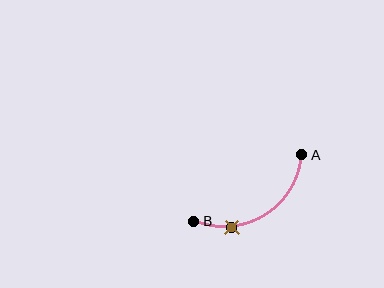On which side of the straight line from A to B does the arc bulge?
The arc bulges below the straight line connecting A and B.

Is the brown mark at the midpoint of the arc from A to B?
No. The brown mark lies on the arc but is closer to endpoint B. The arc midpoint would be at the point on the curve equidistant along the arc from both A and B.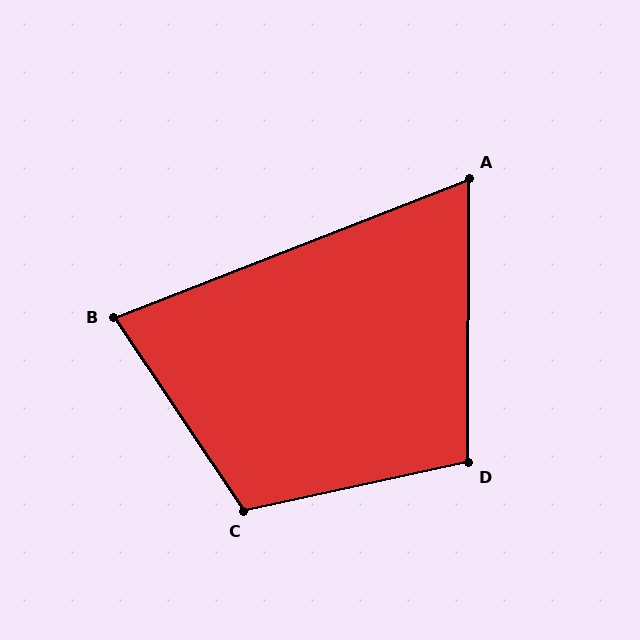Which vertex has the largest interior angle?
C, at approximately 112 degrees.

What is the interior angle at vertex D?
Approximately 102 degrees (obtuse).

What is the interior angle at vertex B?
Approximately 78 degrees (acute).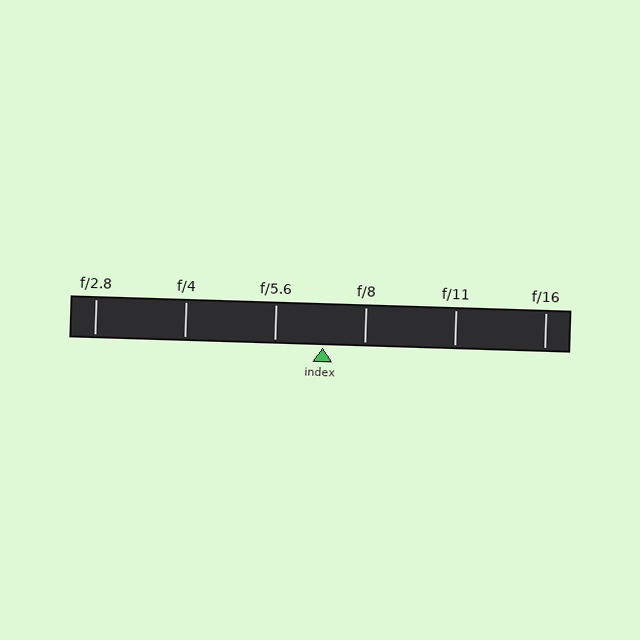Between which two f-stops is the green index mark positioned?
The index mark is between f/5.6 and f/8.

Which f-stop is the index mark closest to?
The index mark is closest to f/8.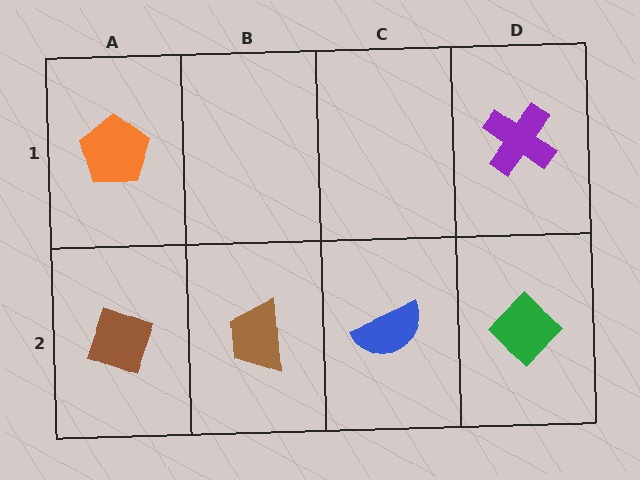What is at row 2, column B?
A brown trapezoid.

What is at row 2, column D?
A green diamond.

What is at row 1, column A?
An orange pentagon.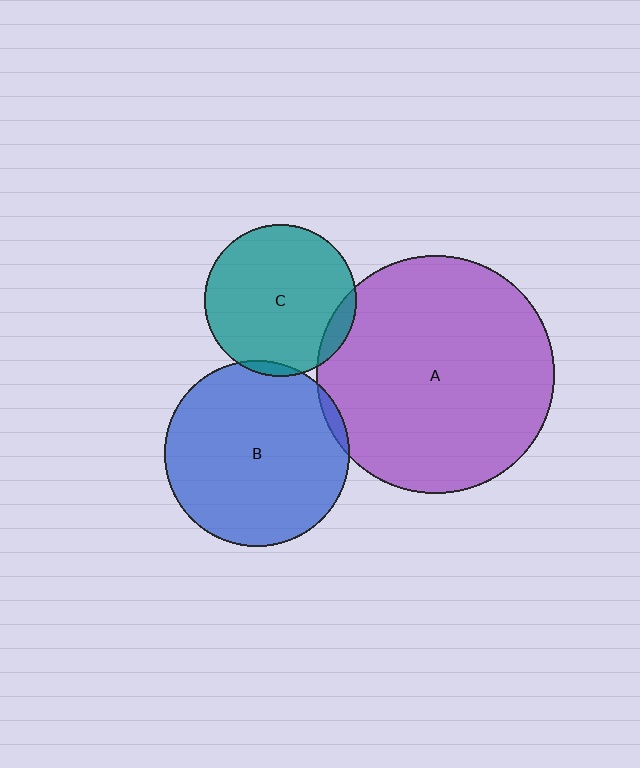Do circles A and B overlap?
Yes.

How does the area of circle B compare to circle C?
Approximately 1.5 times.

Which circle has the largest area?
Circle A (purple).